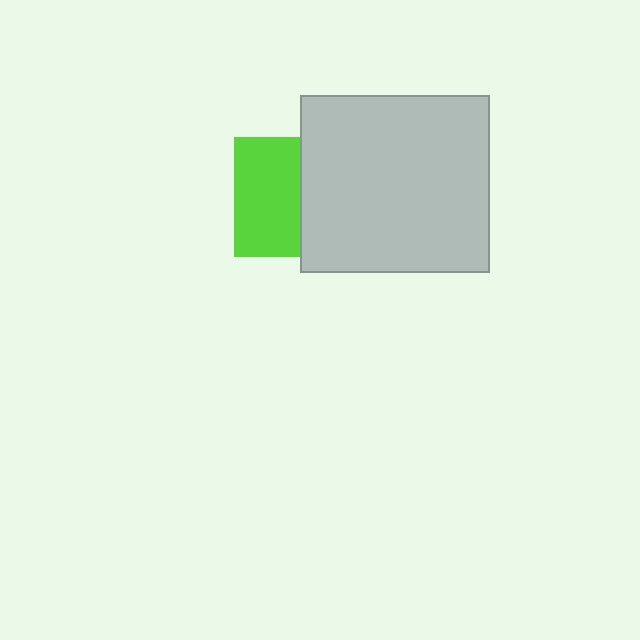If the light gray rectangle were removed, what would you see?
You would see the complete lime square.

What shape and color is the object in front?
The object in front is a light gray rectangle.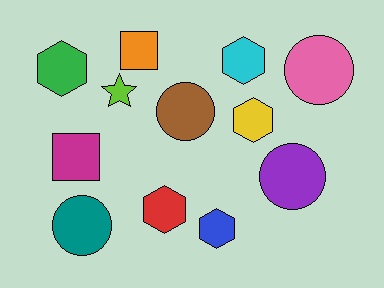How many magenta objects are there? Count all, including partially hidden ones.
There is 1 magenta object.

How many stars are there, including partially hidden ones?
There is 1 star.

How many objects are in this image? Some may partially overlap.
There are 12 objects.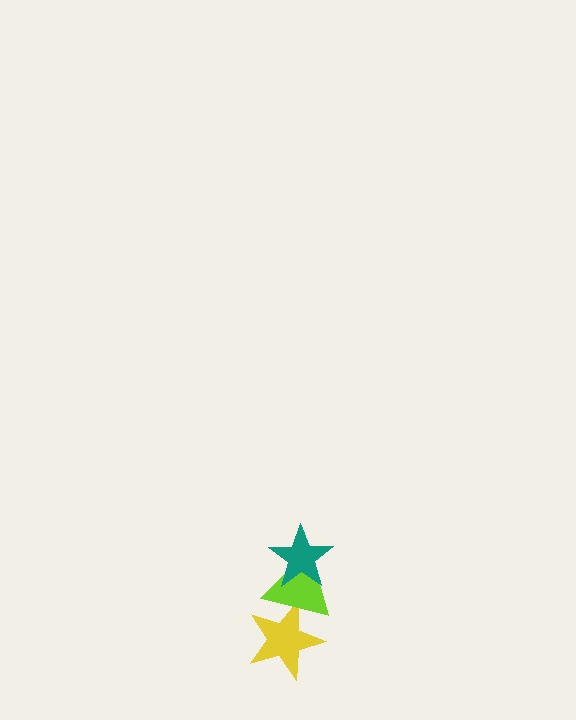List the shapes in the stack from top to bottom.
From top to bottom: the teal star, the lime triangle, the yellow star.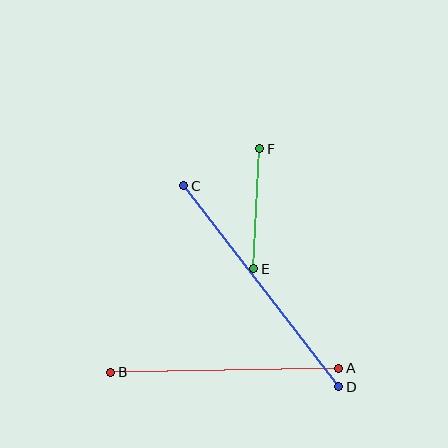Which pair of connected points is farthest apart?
Points C and D are farthest apart.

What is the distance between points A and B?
The distance is approximately 228 pixels.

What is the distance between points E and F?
The distance is approximately 120 pixels.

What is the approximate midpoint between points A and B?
The midpoint is at approximately (225, 370) pixels.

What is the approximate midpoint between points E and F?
The midpoint is at approximately (257, 209) pixels.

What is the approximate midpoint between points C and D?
The midpoint is at approximately (261, 286) pixels.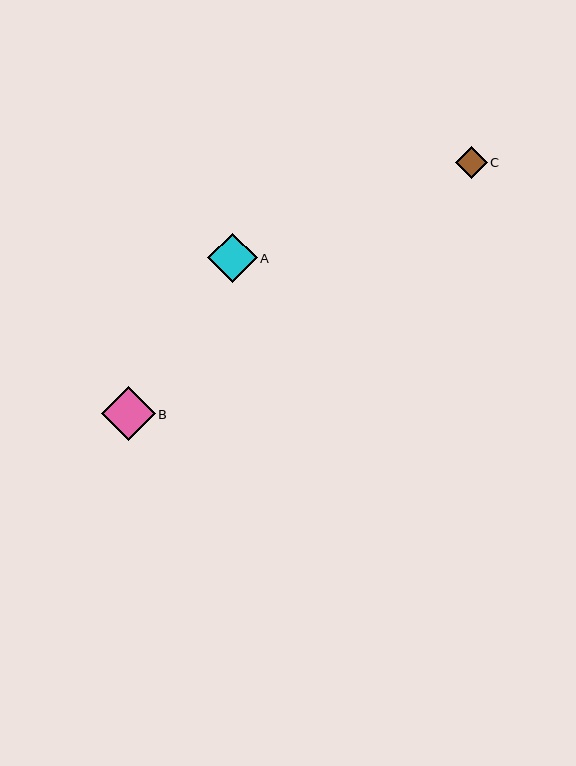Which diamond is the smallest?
Diamond C is the smallest with a size of approximately 32 pixels.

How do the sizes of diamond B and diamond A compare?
Diamond B and diamond A are approximately the same size.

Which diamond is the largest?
Diamond B is the largest with a size of approximately 54 pixels.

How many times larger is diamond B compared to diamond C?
Diamond B is approximately 1.7 times the size of diamond C.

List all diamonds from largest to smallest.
From largest to smallest: B, A, C.